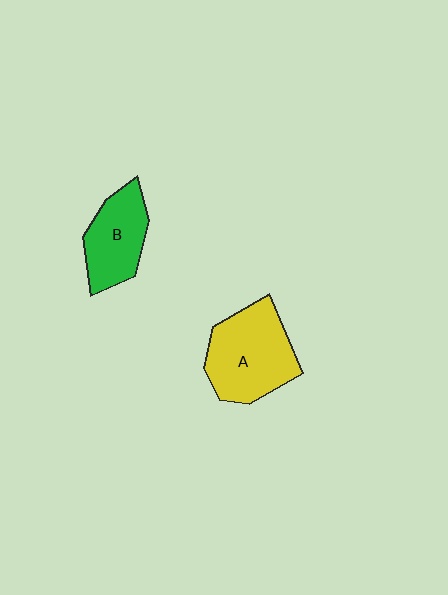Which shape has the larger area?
Shape A (yellow).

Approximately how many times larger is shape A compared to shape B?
Approximately 1.4 times.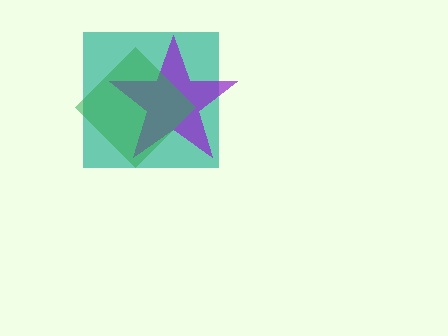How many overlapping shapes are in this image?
There are 3 overlapping shapes in the image.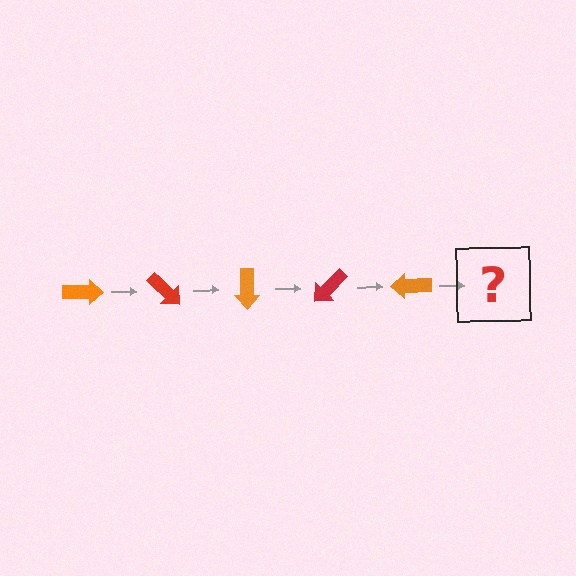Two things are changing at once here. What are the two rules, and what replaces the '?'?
The two rules are that it rotates 45 degrees each step and the color cycles through orange and red. The '?' should be a red arrow, rotated 225 degrees from the start.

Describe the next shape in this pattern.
It should be a red arrow, rotated 225 degrees from the start.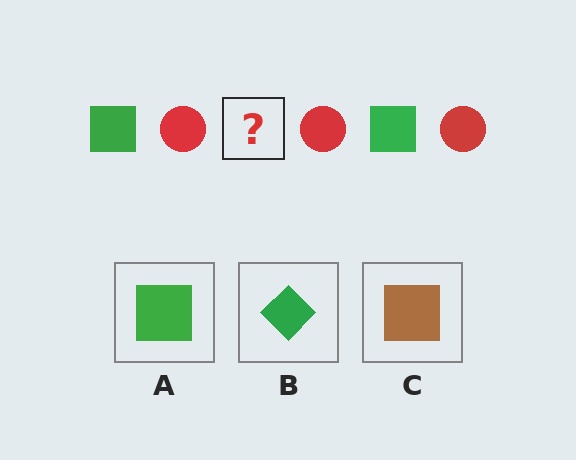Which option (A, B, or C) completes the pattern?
A.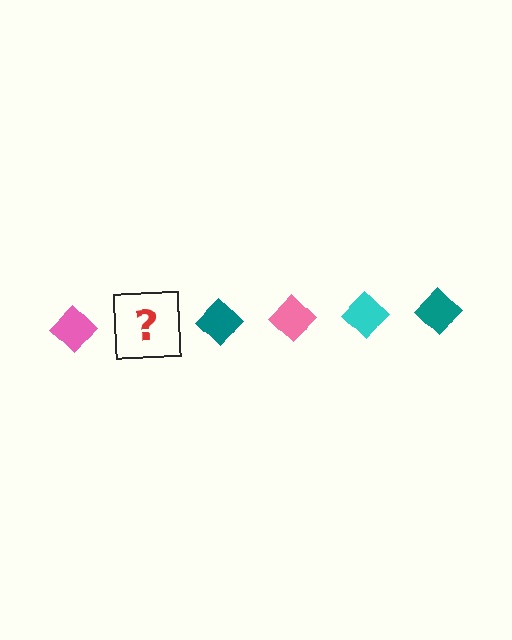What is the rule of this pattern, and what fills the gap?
The rule is that the pattern cycles through pink, cyan, teal diamonds. The gap should be filled with a cyan diamond.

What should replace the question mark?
The question mark should be replaced with a cyan diamond.